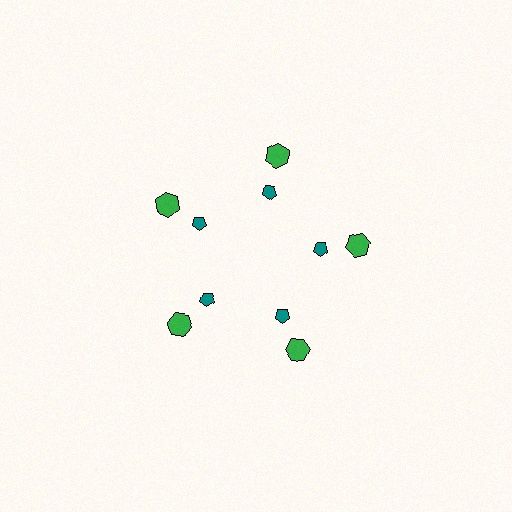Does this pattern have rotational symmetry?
Yes, this pattern has 5-fold rotational symmetry. It looks the same after rotating 72 degrees around the center.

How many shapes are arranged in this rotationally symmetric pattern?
There are 10 shapes, arranged in 5 groups of 2.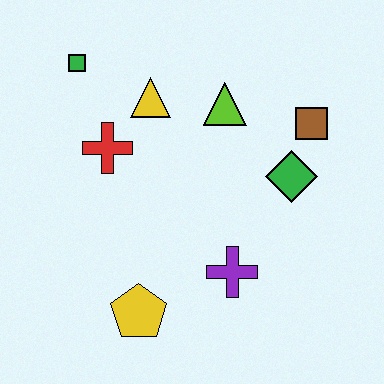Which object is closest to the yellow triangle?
The red cross is closest to the yellow triangle.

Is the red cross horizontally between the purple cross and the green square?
Yes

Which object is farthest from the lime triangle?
The yellow pentagon is farthest from the lime triangle.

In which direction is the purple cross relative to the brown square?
The purple cross is below the brown square.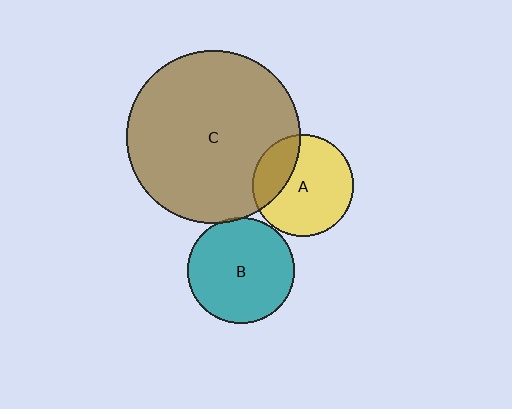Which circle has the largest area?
Circle C (brown).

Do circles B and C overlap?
Yes.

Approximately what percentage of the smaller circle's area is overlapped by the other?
Approximately 5%.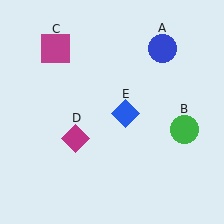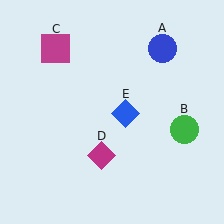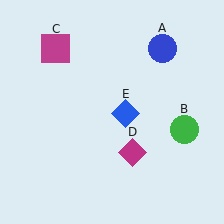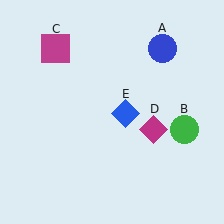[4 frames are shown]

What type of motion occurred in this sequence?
The magenta diamond (object D) rotated counterclockwise around the center of the scene.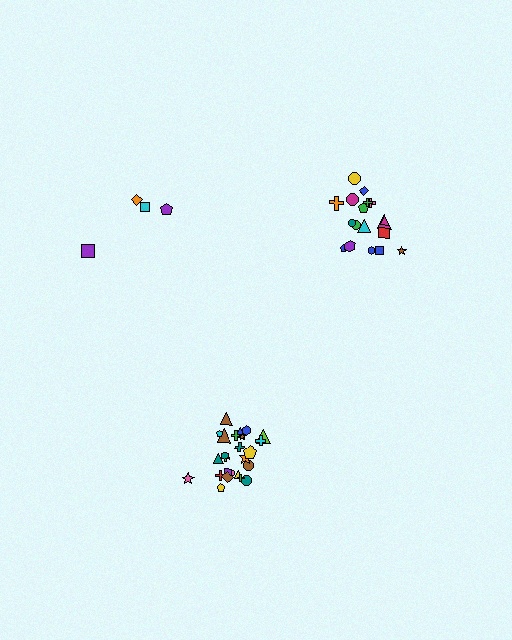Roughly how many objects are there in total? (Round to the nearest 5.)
Roughly 45 objects in total.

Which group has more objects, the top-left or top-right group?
The top-right group.